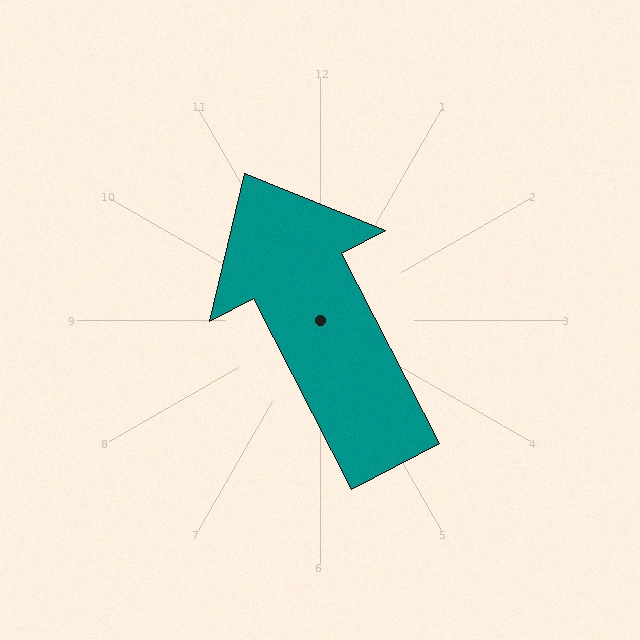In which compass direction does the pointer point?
Northwest.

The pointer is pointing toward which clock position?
Roughly 11 o'clock.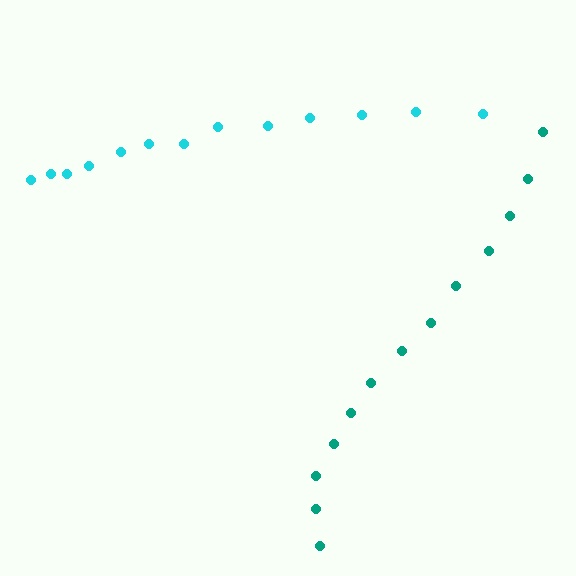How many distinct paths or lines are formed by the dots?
There are 2 distinct paths.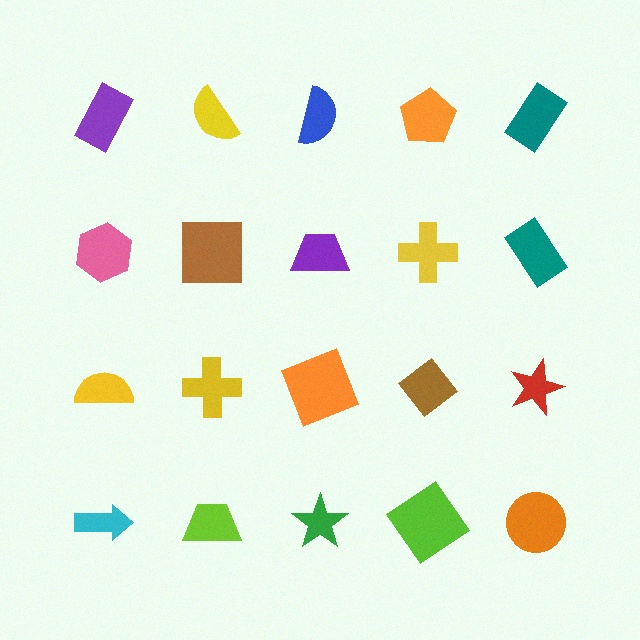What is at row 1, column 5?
A teal rectangle.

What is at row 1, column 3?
A blue semicircle.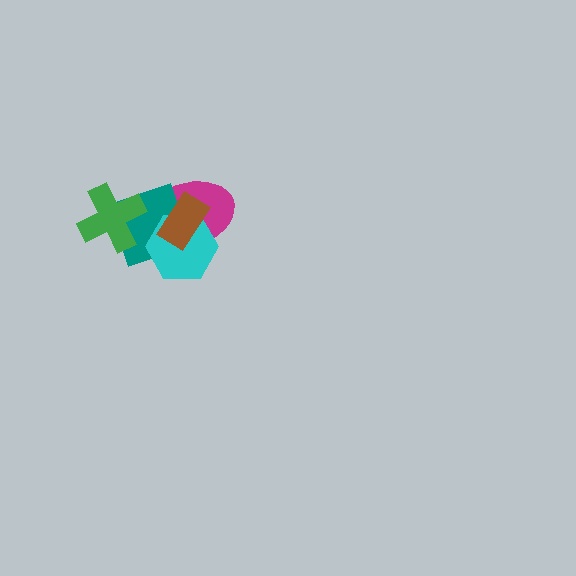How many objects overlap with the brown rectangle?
3 objects overlap with the brown rectangle.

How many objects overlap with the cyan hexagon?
3 objects overlap with the cyan hexagon.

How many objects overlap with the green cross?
2 objects overlap with the green cross.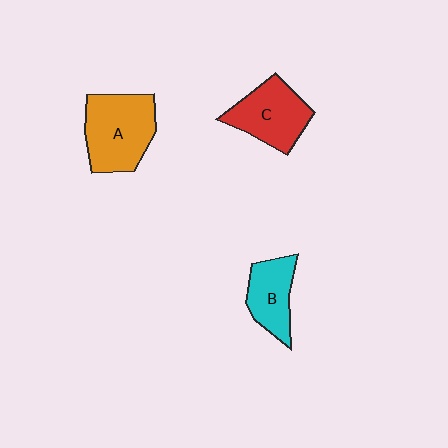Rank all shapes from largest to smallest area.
From largest to smallest: A (orange), C (red), B (cyan).